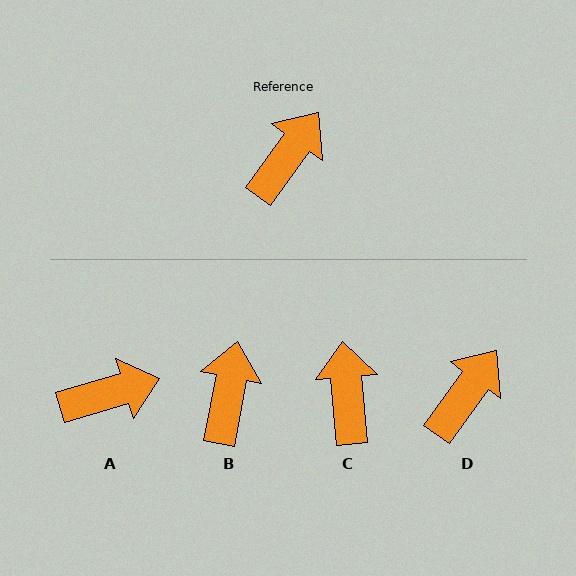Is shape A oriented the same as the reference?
No, it is off by about 38 degrees.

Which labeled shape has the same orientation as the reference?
D.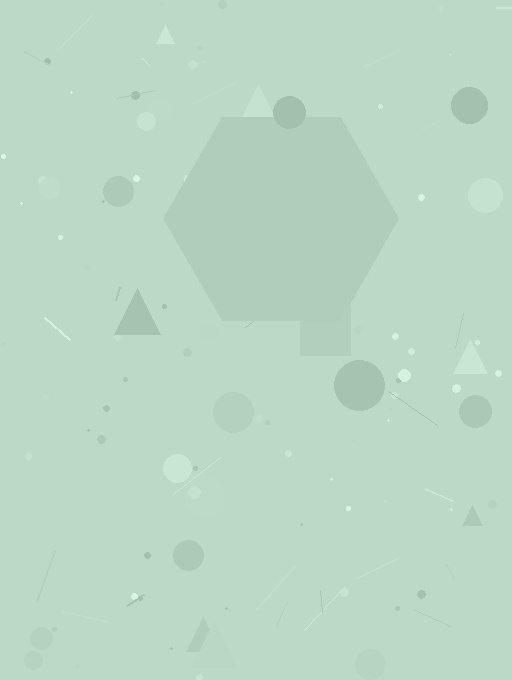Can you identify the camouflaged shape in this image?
The camouflaged shape is a hexagon.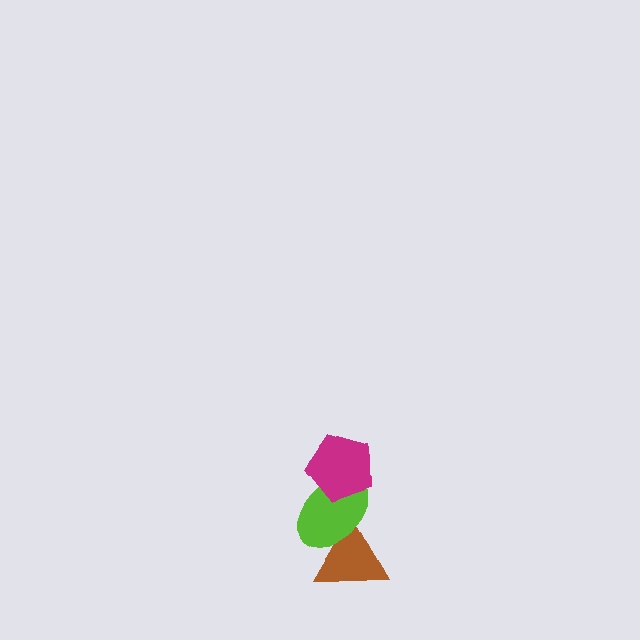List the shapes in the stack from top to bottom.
From top to bottom: the magenta pentagon, the lime ellipse, the brown triangle.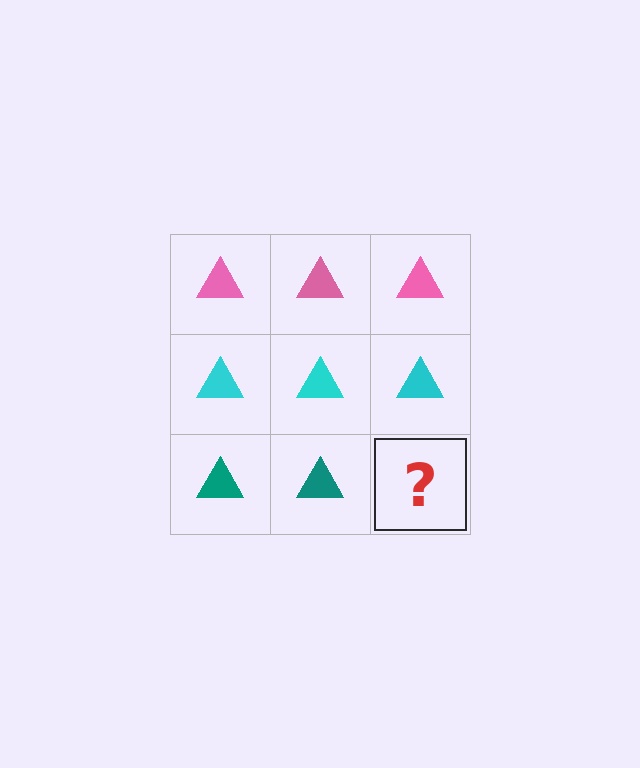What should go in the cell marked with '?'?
The missing cell should contain a teal triangle.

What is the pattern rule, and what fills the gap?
The rule is that each row has a consistent color. The gap should be filled with a teal triangle.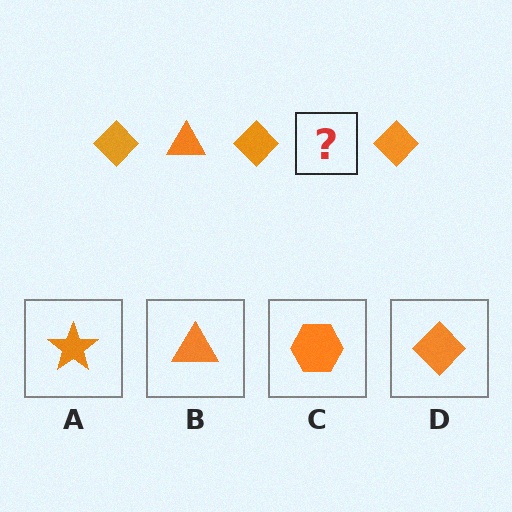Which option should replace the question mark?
Option B.